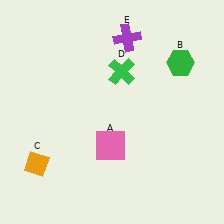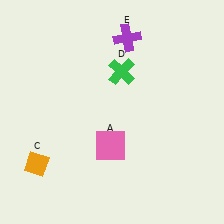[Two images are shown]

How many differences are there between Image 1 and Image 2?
There is 1 difference between the two images.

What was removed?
The green hexagon (B) was removed in Image 2.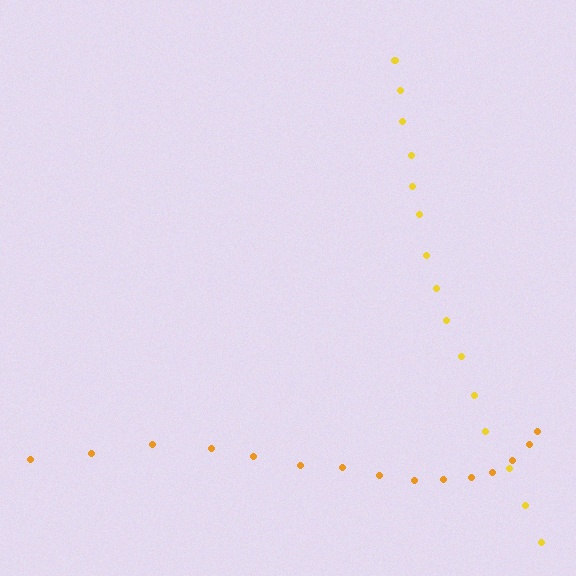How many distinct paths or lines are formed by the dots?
There are 2 distinct paths.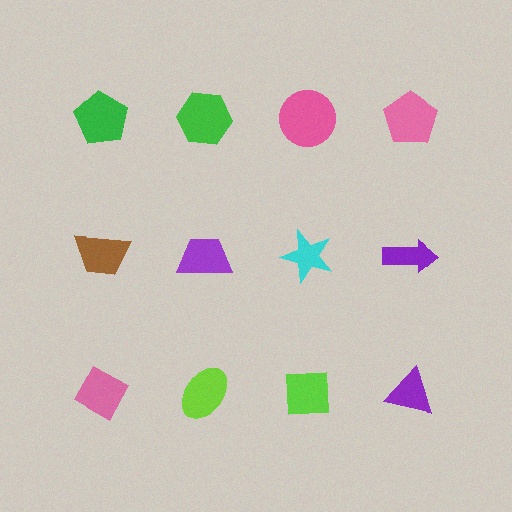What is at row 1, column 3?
A pink circle.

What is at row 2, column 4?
A purple arrow.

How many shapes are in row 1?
4 shapes.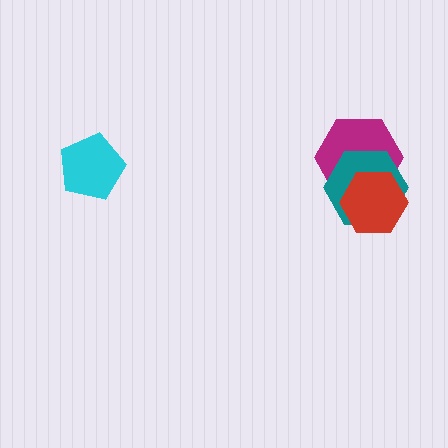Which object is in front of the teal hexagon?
The red hexagon is in front of the teal hexagon.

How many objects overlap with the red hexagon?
2 objects overlap with the red hexagon.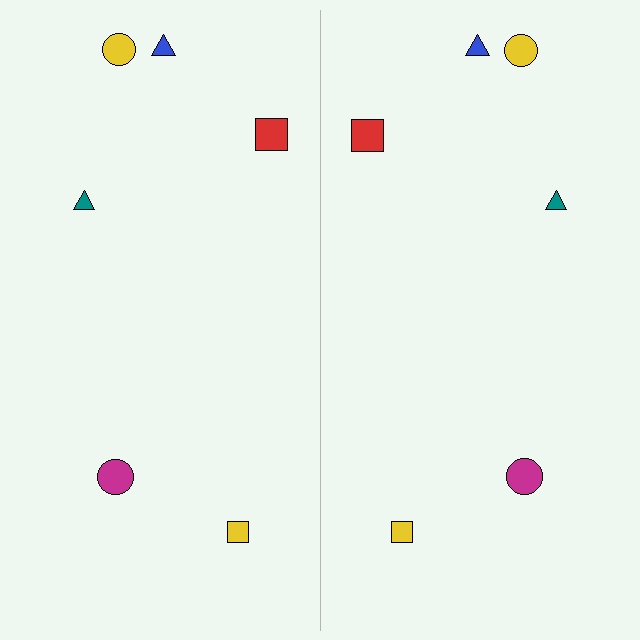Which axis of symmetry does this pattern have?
The pattern has a vertical axis of symmetry running through the center of the image.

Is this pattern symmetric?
Yes, this pattern has bilateral (reflection) symmetry.